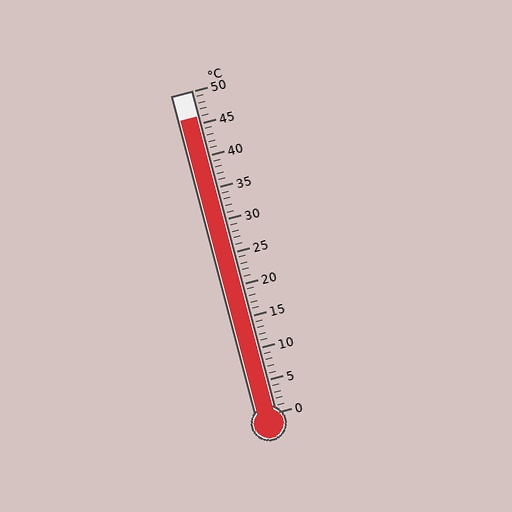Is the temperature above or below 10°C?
The temperature is above 10°C.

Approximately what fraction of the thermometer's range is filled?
The thermometer is filled to approximately 90% of its range.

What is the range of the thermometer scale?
The thermometer scale ranges from 0°C to 50°C.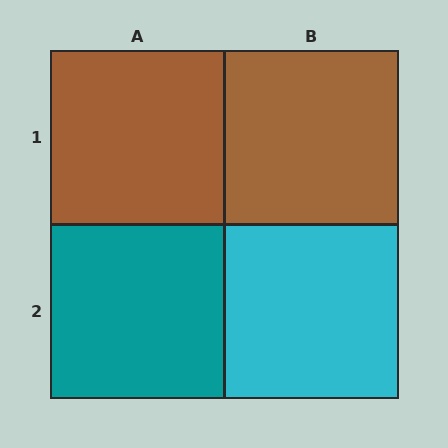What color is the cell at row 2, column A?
Teal.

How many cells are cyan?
1 cell is cyan.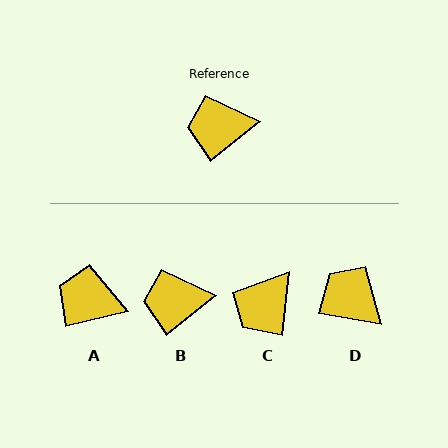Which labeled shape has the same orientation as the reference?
B.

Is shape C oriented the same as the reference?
No, it is off by about 45 degrees.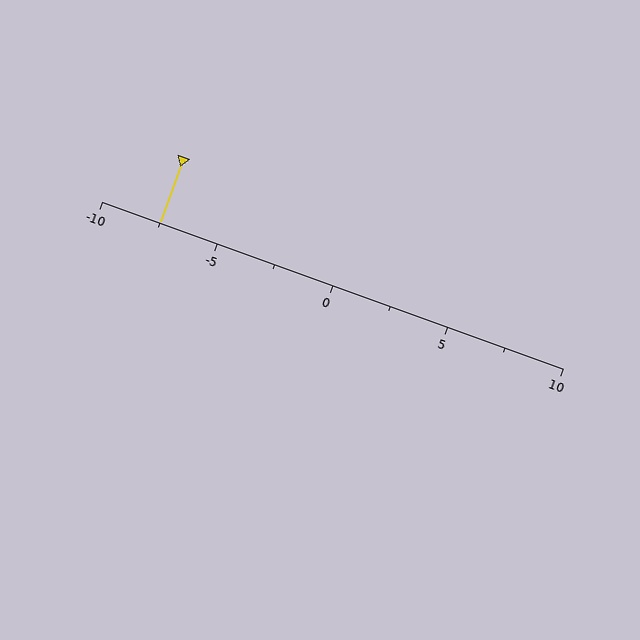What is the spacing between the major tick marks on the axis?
The major ticks are spaced 5 apart.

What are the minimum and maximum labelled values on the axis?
The axis runs from -10 to 10.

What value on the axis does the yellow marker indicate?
The marker indicates approximately -7.5.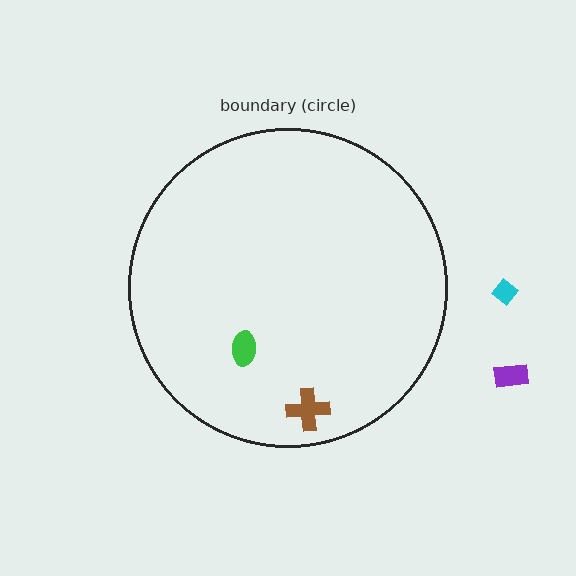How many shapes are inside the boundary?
2 inside, 2 outside.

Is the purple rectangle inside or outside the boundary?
Outside.